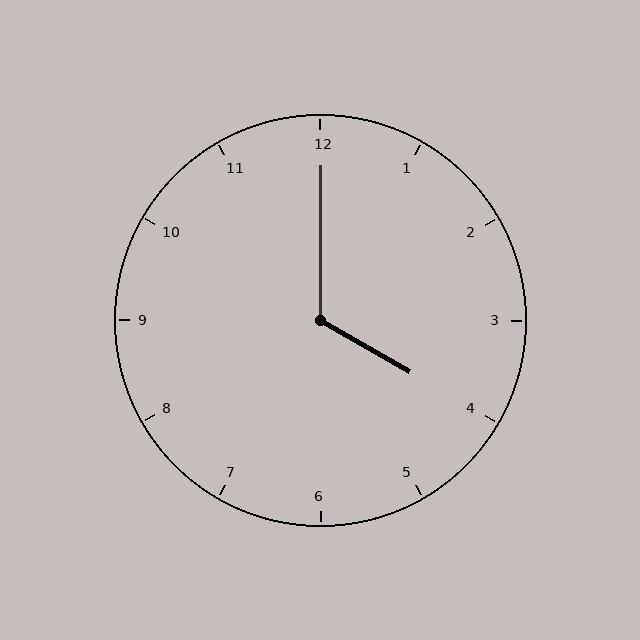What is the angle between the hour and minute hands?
Approximately 120 degrees.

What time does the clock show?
4:00.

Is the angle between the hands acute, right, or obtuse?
It is obtuse.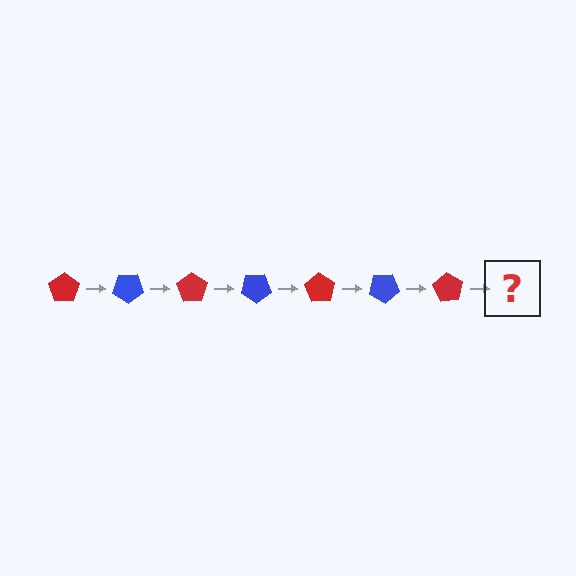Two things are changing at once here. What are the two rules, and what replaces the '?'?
The two rules are that it rotates 35 degrees each step and the color cycles through red and blue. The '?' should be a blue pentagon, rotated 245 degrees from the start.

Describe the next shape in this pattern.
It should be a blue pentagon, rotated 245 degrees from the start.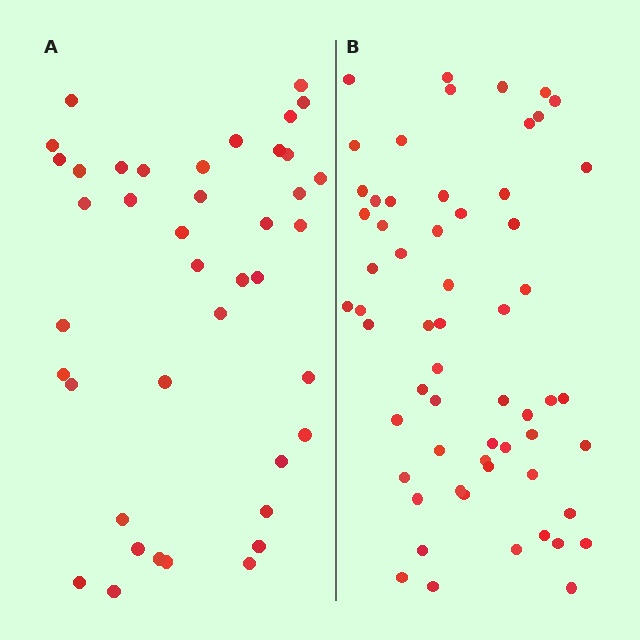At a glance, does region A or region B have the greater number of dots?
Region B (the right region) has more dots.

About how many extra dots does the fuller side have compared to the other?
Region B has approximately 20 more dots than region A.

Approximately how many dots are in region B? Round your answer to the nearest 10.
About 60 dots.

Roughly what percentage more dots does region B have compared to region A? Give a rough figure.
About 45% more.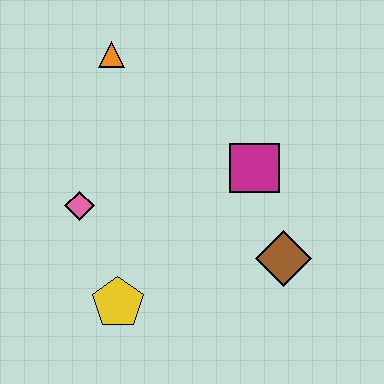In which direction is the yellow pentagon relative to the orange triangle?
The yellow pentagon is below the orange triangle.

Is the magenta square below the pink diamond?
No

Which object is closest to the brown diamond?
The magenta square is closest to the brown diamond.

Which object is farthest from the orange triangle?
The brown diamond is farthest from the orange triangle.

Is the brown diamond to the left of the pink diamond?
No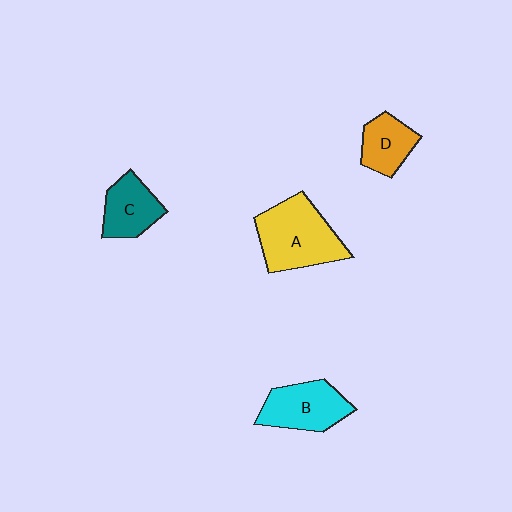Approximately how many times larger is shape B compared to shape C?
Approximately 1.3 times.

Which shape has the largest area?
Shape A (yellow).